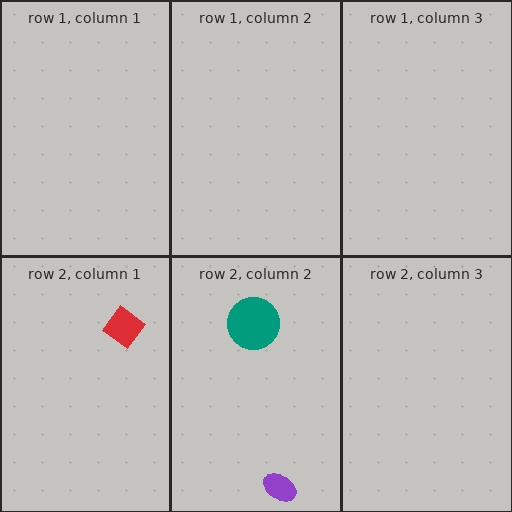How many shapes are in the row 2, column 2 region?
2.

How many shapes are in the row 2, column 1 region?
1.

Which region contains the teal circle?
The row 2, column 2 region.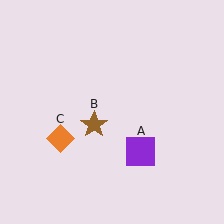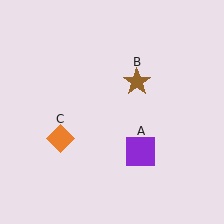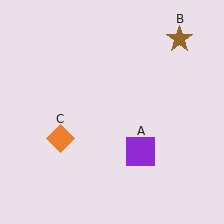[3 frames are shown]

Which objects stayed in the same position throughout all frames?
Purple square (object A) and orange diamond (object C) remained stationary.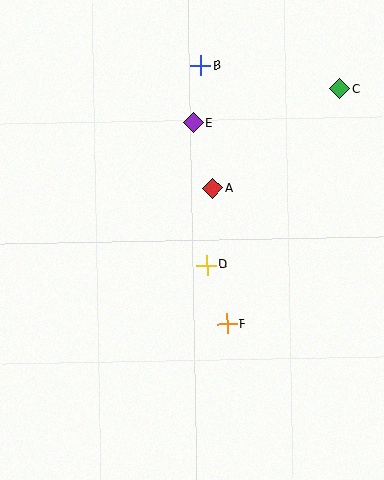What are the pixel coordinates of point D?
Point D is at (207, 265).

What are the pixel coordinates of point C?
Point C is at (340, 89).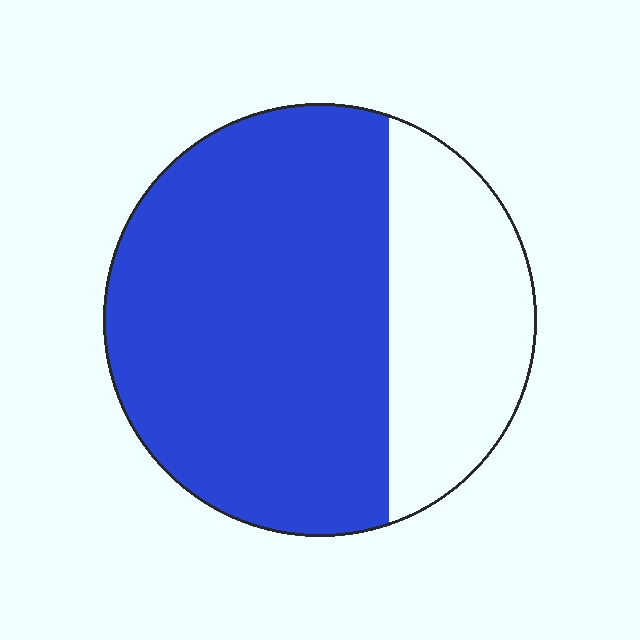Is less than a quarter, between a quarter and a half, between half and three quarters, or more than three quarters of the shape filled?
Between half and three quarters.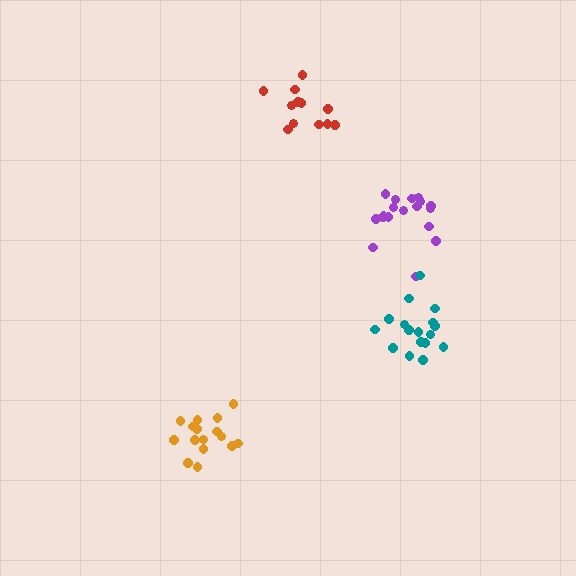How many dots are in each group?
Group 1: 12 dots, Group 2: 18 dots, Group 3: 16 dots, Group 4: 17 dots (63 total).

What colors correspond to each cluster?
The clusters are colored: red, purple, orange, teal.